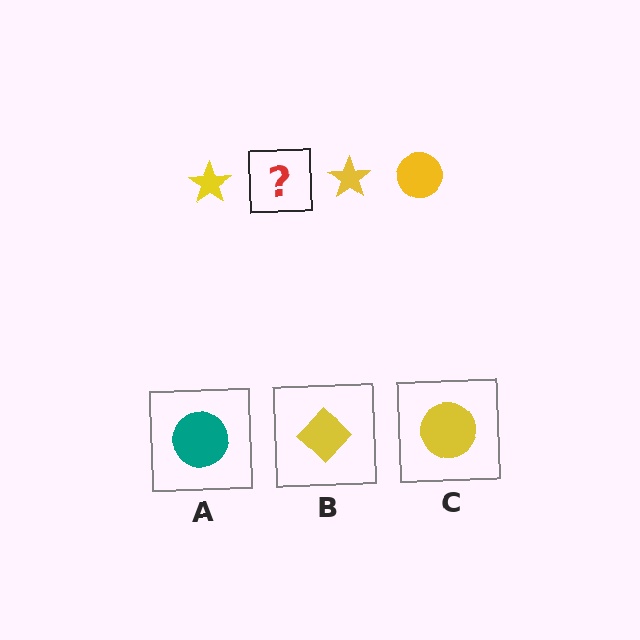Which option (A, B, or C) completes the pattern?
C.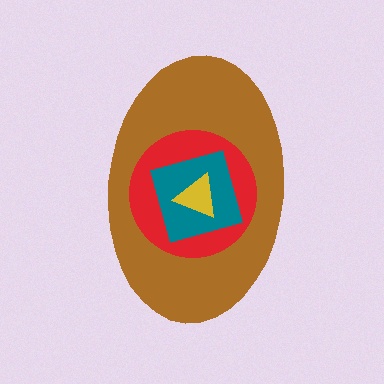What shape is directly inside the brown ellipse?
The red circle.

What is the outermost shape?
The brown ellipse.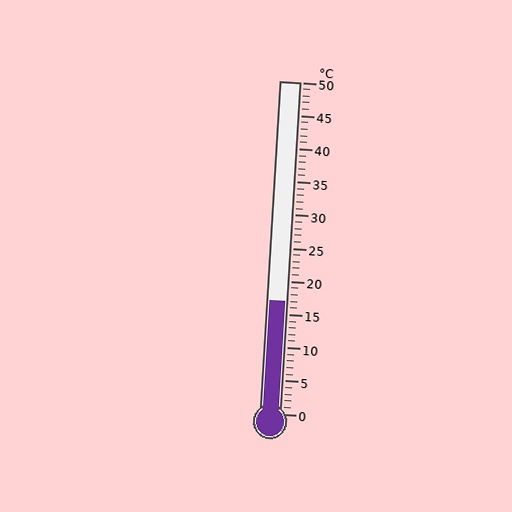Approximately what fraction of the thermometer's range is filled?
The thermometer is filled to approximately 35% of its range.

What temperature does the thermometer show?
The thermometer shows approximately 17°C.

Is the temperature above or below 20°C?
The temperature is below 20°C.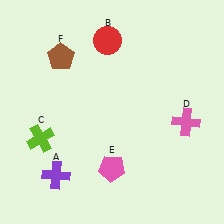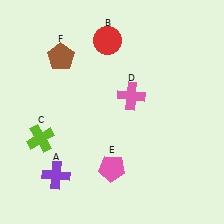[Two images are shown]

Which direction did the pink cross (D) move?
The pink cross (D) moved left.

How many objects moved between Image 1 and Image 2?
1 object moved between the two images.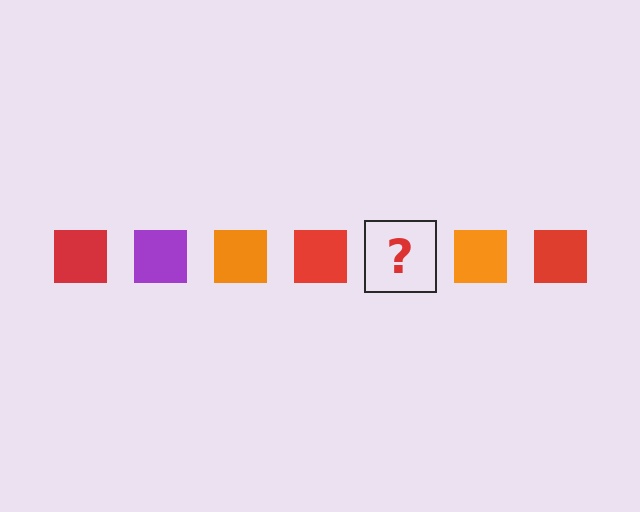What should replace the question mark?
The question mark should be replaced with a purple square.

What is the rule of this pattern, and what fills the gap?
The rule is that the pattern cycles through red, purple, orange squares. The gap should be filled with a purple square.